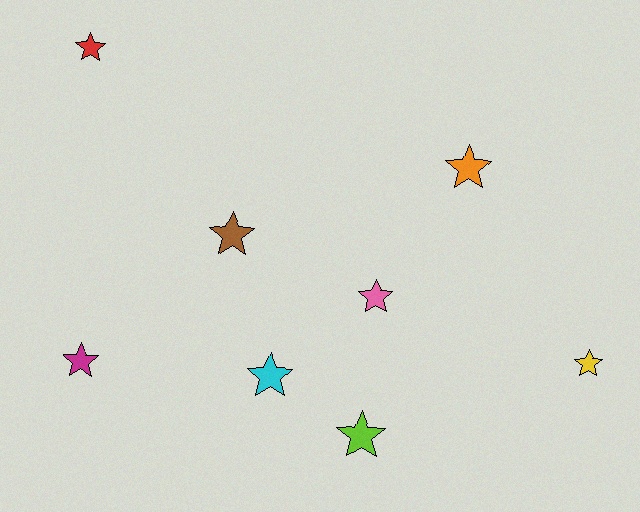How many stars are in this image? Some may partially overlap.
There are 8 stars.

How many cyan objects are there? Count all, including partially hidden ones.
There is 1 cyan object.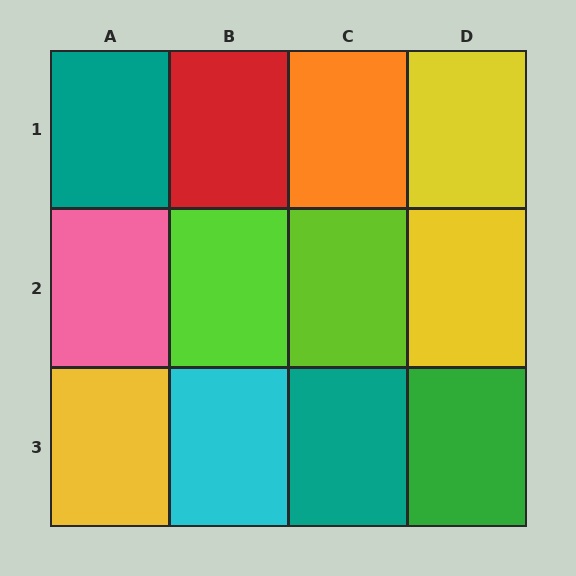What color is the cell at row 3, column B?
Cyan.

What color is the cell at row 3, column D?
Green.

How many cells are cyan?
1 cell is cyan.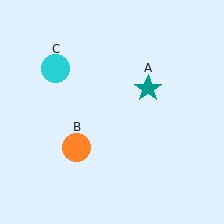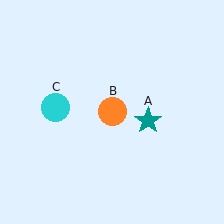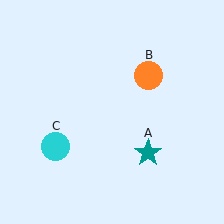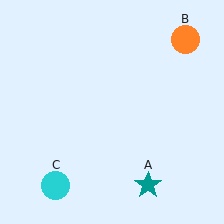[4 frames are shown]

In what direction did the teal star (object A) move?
The teal star (object A) moved down.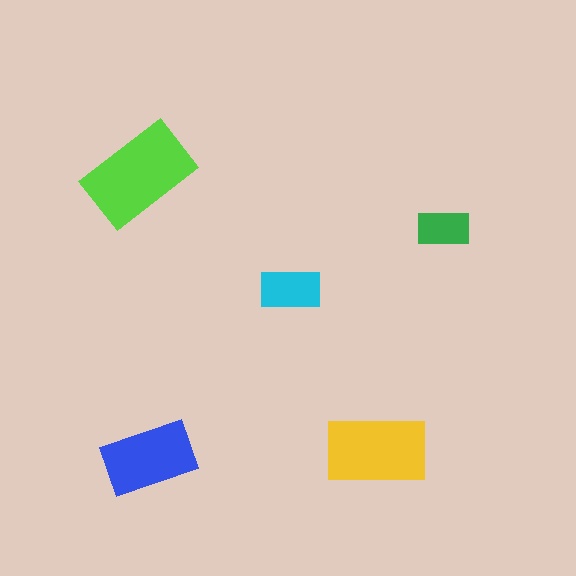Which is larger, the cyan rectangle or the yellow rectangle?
The yellow one.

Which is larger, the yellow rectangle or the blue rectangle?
The yellow one.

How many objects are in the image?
There are 5 objects in the image.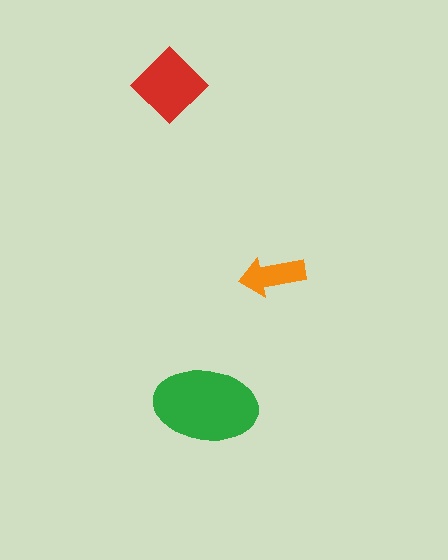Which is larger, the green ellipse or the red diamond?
The green ellipse.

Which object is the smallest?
The orange arrow.